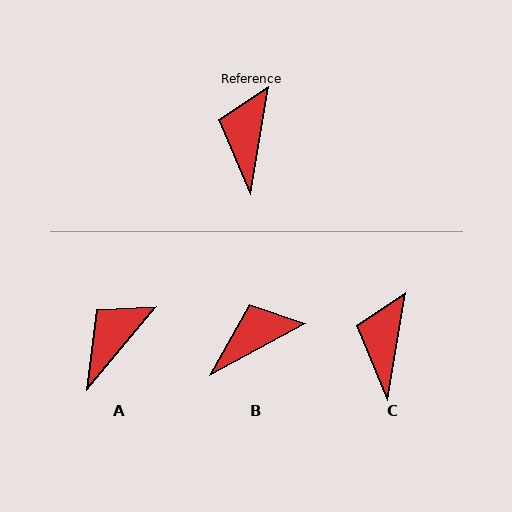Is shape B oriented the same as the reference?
No, it is off by about 52 degrees.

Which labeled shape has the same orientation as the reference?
C.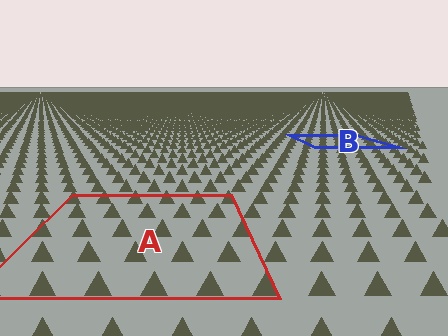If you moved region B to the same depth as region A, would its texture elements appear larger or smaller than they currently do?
They would appear larger. At a closer depth, the same texture elements are projected at a bigger on-screen size.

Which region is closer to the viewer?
Region A is closer. The texture elements there are larger and more spread out.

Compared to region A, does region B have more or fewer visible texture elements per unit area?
Region B has more texture elements per unit area — they are packed more densely because it is farther away.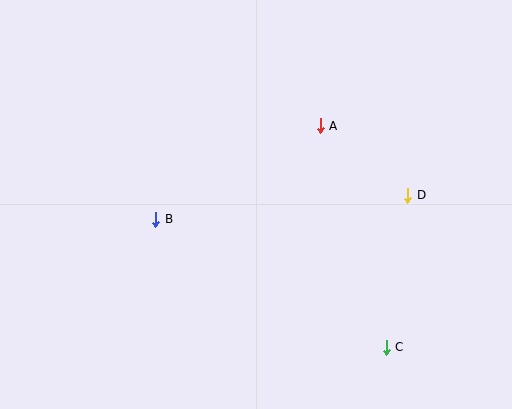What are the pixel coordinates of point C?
Point C is at (386, 347).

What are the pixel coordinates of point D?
Point D is at (408, 195).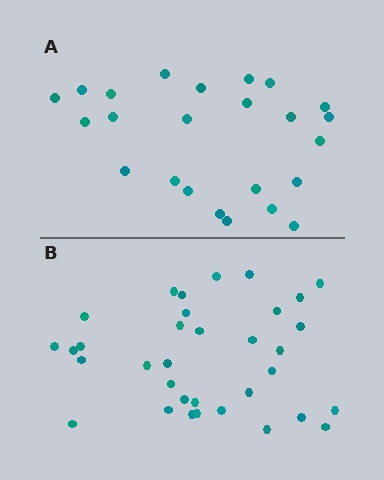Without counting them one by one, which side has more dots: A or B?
Region B (the bottom region) has more dots.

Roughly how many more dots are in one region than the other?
Region B has roughly 10 or so more dots than region A.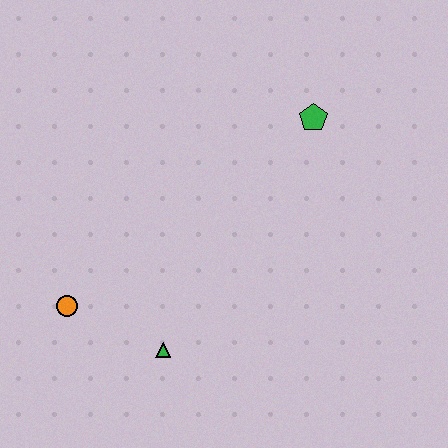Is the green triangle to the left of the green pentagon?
Yes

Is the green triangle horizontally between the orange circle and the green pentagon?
Yes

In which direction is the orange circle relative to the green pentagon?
The orange circle is to the left of the green pentagon.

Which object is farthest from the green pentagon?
The orange circle is farthest from the green pentagon.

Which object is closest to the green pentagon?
The green triangle is closest to the green pentagon.